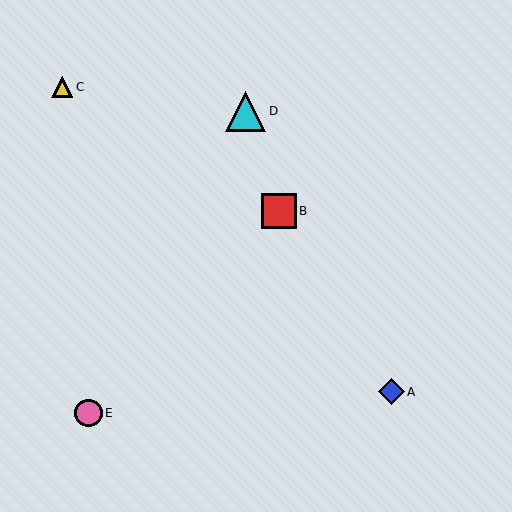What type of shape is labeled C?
Shape C is a yellow triangle.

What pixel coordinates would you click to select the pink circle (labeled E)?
Click at (89, 413) to select the pink circle E.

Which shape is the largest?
The cyan triangle (labeled D) is the largest.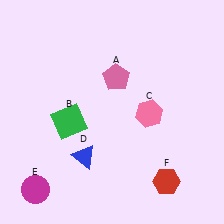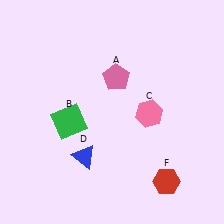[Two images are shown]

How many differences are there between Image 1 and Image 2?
There is 1 difference between the two images.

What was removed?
The magenta circle (E) was removed in Image 2.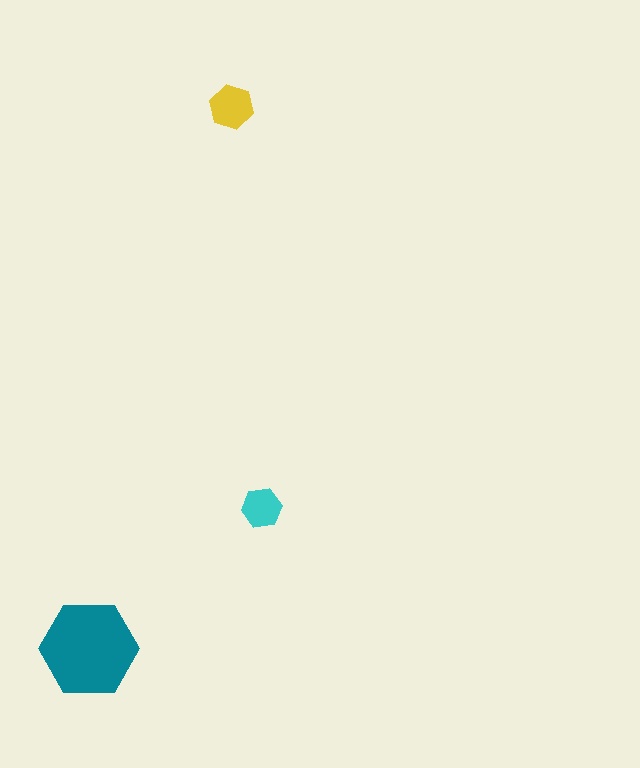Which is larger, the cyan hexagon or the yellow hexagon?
The yellow one.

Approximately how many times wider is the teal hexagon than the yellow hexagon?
About 2 times wider.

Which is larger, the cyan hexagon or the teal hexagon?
The teal one.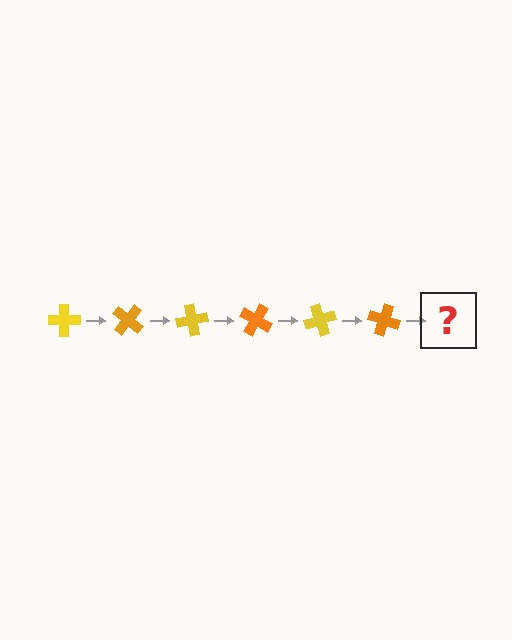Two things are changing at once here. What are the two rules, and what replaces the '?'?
The two rules are that it rotates 40 degrees each step and the color cycles through yellow and orange. The '?' should be a yellow cross, rotated 240 degrees from the start.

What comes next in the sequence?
The next element should be a yellow cross, rotated 240 degrees from the start.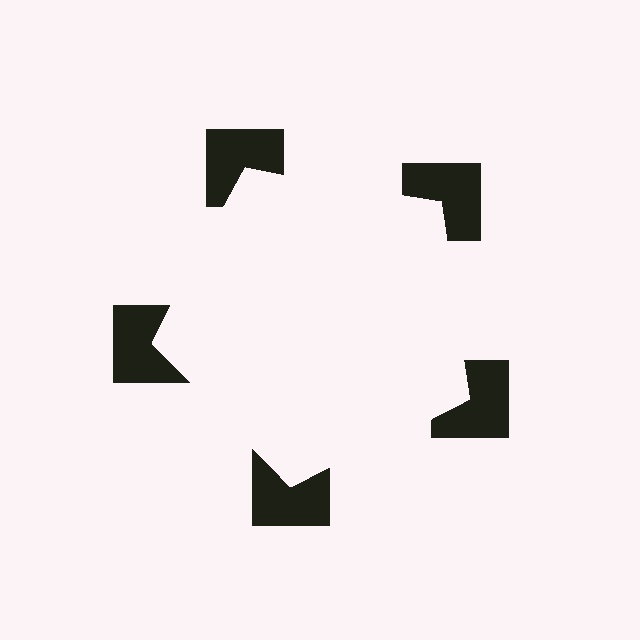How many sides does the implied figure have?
5 sides.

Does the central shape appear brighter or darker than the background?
It typically appears slightly brighter than the background, even though no actual brightness change is drawn.